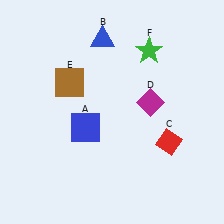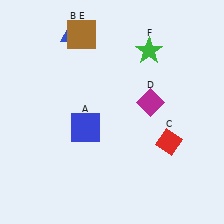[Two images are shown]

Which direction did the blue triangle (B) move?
The blue triangle (B) moved left.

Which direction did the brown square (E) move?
The brown square (E) moved up.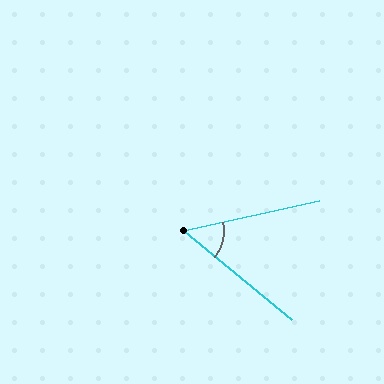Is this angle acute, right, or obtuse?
It is acute.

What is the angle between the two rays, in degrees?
Approximately 52 degrees.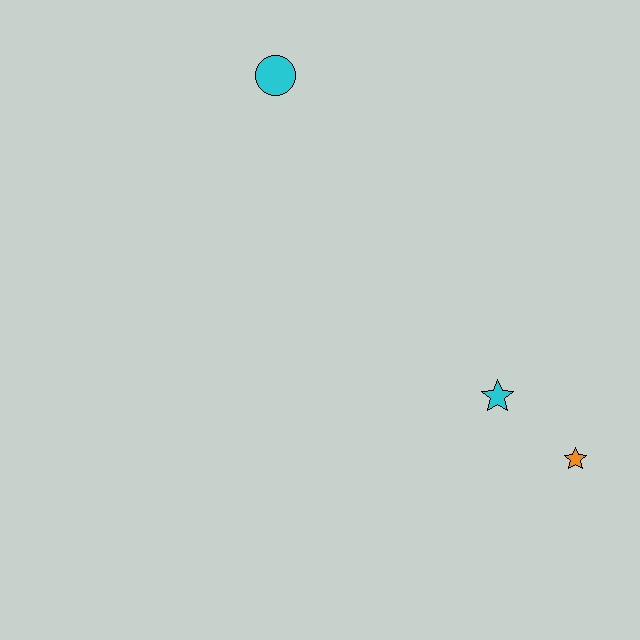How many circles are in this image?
There is 1 circle.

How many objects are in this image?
There are 3 objects.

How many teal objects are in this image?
There are no teal objects.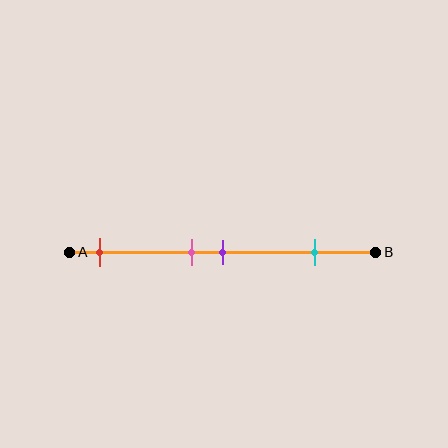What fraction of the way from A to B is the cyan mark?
The cyan mark is approximately 80% (0.8) of the way from A to B.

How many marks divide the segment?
There are 4 marks dividing the segment.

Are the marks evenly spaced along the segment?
No, the marks are not evenly spaced.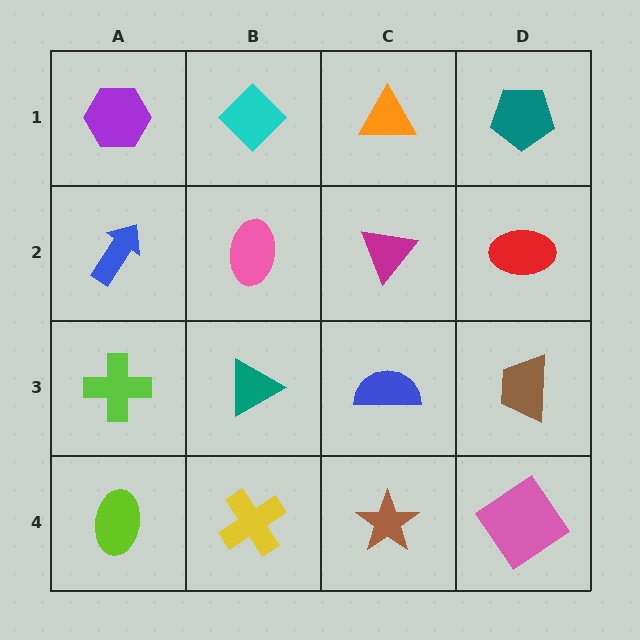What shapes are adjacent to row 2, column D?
A teal pentagon (row 1, column D), a brown trapezoid (row 3, column D), a magenta triangle (row 2, column C).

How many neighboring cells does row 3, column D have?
3.